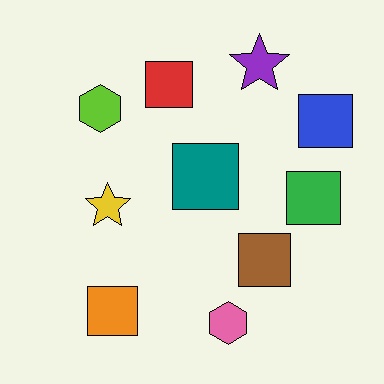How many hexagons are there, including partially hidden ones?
There are 2 hexagons.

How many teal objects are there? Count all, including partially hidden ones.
There is 1 teal object.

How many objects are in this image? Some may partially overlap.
There are 10 objects.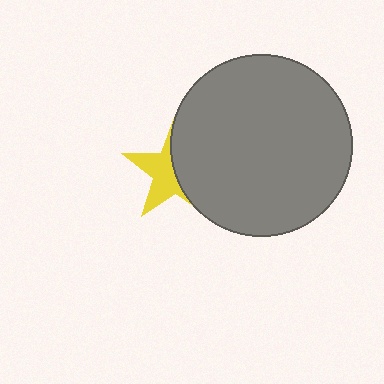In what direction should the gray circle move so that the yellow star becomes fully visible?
The gray circle should move right. That is the shortest direction to clear the overlap and leave the yellow star fully visible.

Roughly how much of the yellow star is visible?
About half of it is visible (roughly 48%).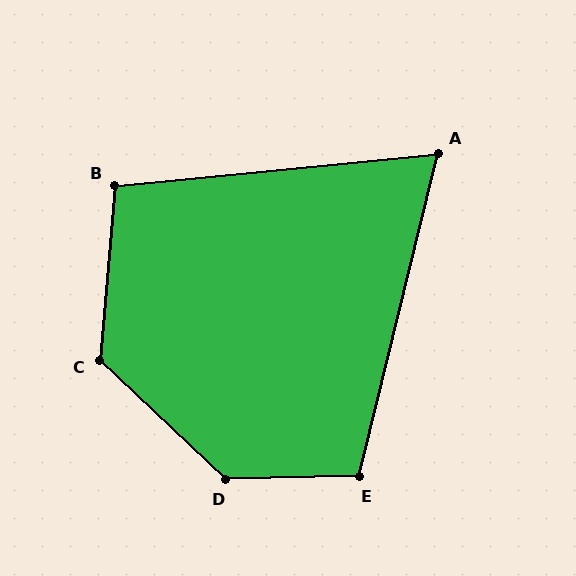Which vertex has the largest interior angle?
D, at approximately 135 degrees.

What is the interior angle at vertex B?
Approximately 100 degrees (obtuse).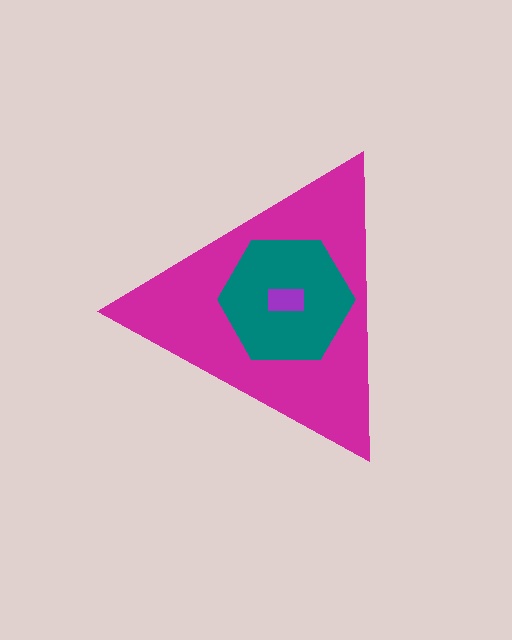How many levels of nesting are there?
3.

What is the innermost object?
The purple rectangle.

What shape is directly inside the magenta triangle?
The teal hexagon.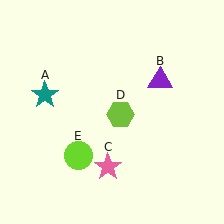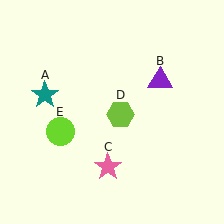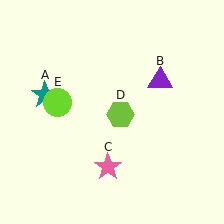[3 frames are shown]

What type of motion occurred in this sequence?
The lime circle (object E) rotated clockwise around the center of the scene.